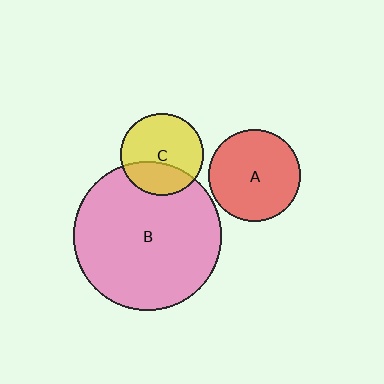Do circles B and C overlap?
Yes.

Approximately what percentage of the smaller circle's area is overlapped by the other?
Approximately 30%.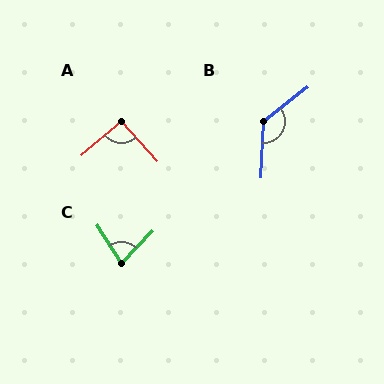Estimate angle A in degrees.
Approximately 91 degrees.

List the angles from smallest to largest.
C (76°), A (91°), B (130°).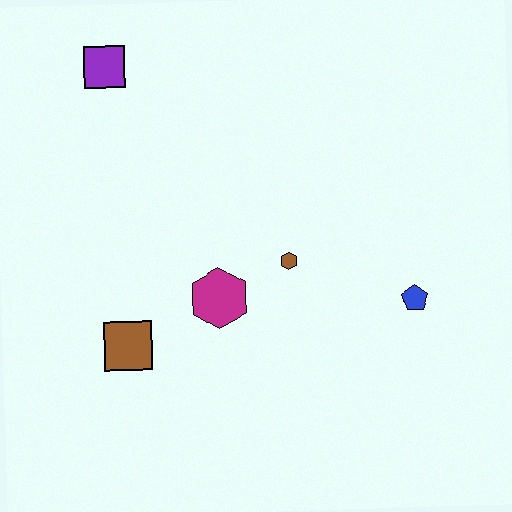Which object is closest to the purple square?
The magenta hexagon is closest to the purple square.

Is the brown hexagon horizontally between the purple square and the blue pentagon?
Yes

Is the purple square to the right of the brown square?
No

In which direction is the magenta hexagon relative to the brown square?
The magenta hexagon is to the right of the brown square.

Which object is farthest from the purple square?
The blue pentagon is farthest from the purple square.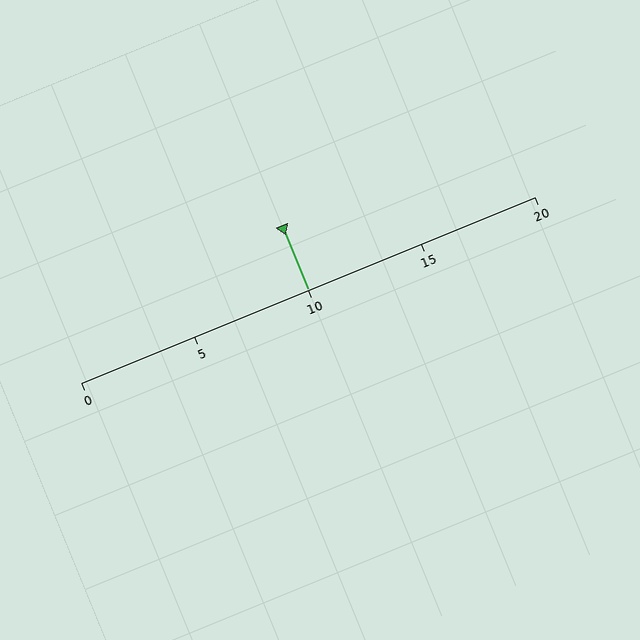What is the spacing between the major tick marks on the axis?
The major ticks are spaced 5 apart.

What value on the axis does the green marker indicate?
The marker indicates approximately 10.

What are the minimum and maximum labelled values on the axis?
The axis runs from 0 to 20.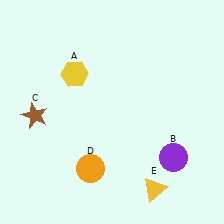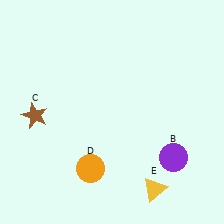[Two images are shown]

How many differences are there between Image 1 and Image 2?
There is 1 difference between the two images.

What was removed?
The yellow hexagon (A) was removed in Image 2.